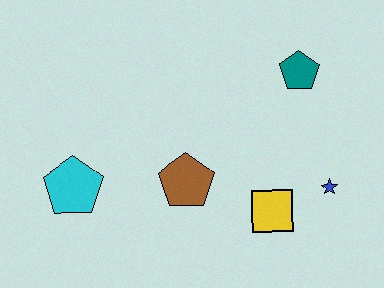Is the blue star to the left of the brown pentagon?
No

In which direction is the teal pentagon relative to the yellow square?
The teal pentagon is above the yellow square.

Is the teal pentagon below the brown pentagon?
No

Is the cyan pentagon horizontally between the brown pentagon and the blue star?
No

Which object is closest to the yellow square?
The blue star is closest to the yellow square.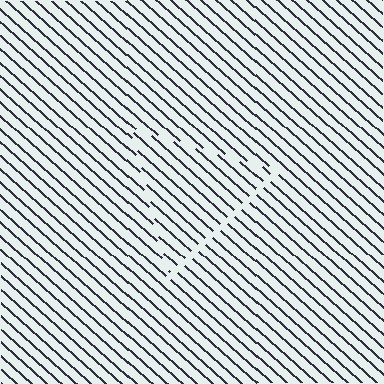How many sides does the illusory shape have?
3 sides — the line-ends trace a triangle.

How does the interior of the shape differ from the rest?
The interior of the shape contains the same grating, shifted by half a period — the contour is defined by the phase discontinuity where line-ends from the inner and outer gratings abut.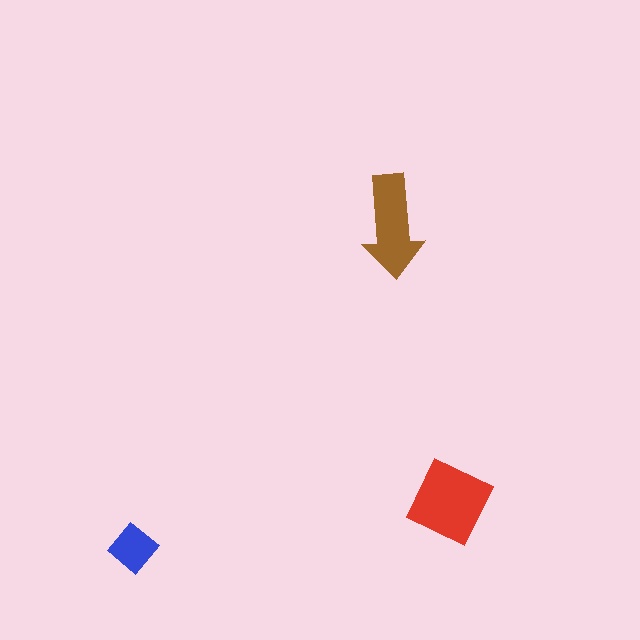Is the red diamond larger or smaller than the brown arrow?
Larger.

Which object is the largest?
The red diamond.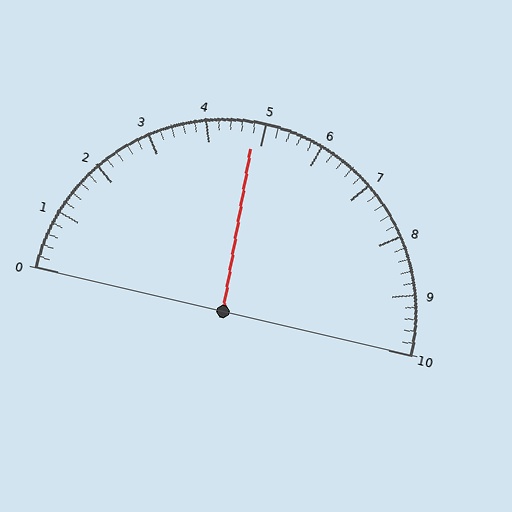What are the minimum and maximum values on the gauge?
The gauge ranges from 0 to 10.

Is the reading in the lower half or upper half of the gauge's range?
The reading is in the lower half of the range (0 to 10).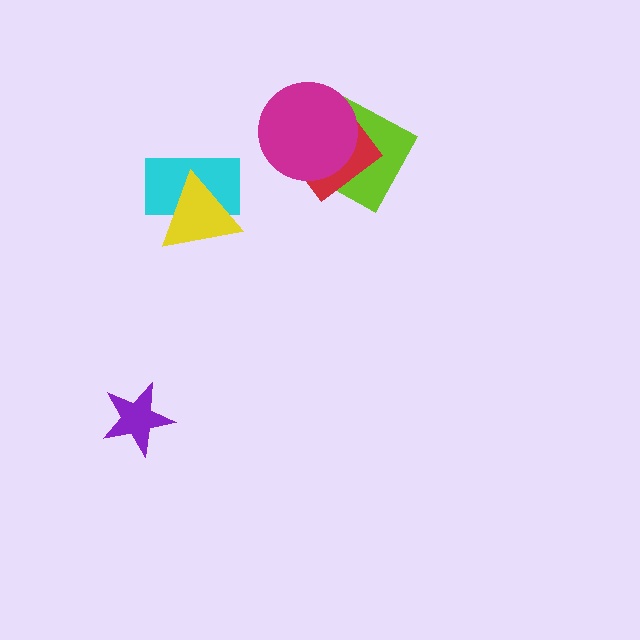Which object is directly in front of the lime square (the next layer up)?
The red rectangle is directly in front of the lime square.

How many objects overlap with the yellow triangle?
1 object overlaps with the yellow triangle.